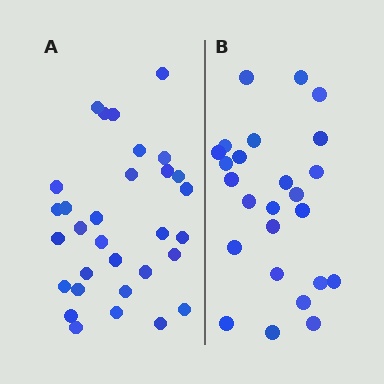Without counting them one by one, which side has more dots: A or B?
Region A (the left region) has more dots.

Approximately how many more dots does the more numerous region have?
Region A has about 6 more dots than region B.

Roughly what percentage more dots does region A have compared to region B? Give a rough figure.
About 25% more.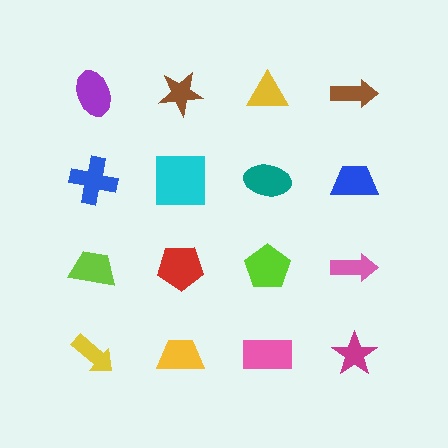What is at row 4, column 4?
A magenta star.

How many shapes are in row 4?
4 shapes.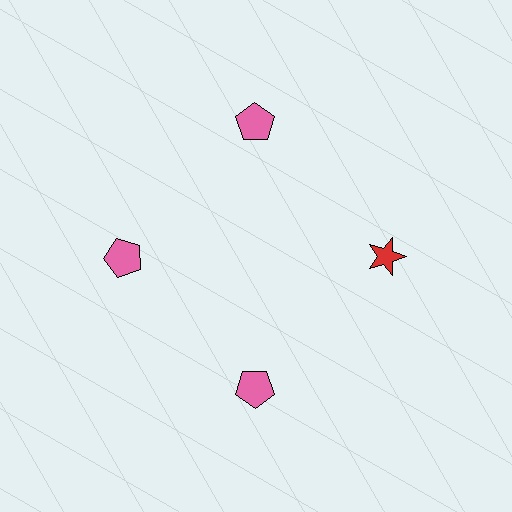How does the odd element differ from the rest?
It differs in both color (red instead of pink) and shape (star instead of pentagon).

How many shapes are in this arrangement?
There are 4 shapes arranged in a ring pattern.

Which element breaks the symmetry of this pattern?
The red star at roughly the 3 o'clock position breaks the symmetry. All other shapes are pink pentagons.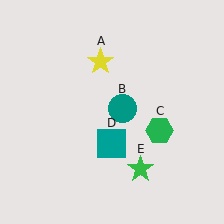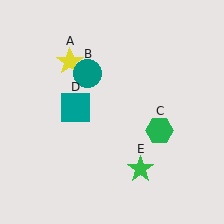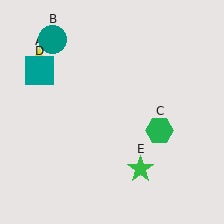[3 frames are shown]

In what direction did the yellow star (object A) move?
The yellow star (object A) moved left.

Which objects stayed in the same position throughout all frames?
Green hexagon (object C) and green star (object E) remained stationary.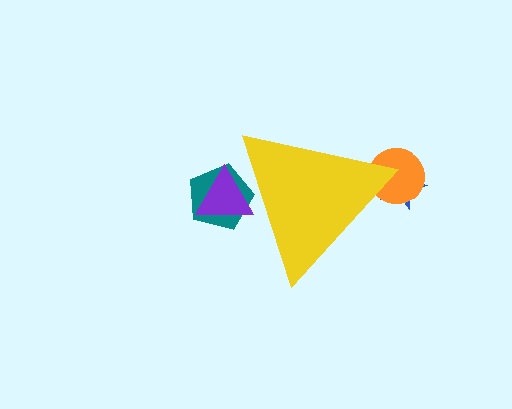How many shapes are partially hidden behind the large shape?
4 shapes are partially hidden.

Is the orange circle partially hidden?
Yes, the orange circle is partially hidden behind the yellow triangle.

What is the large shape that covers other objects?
A yellow triangle.